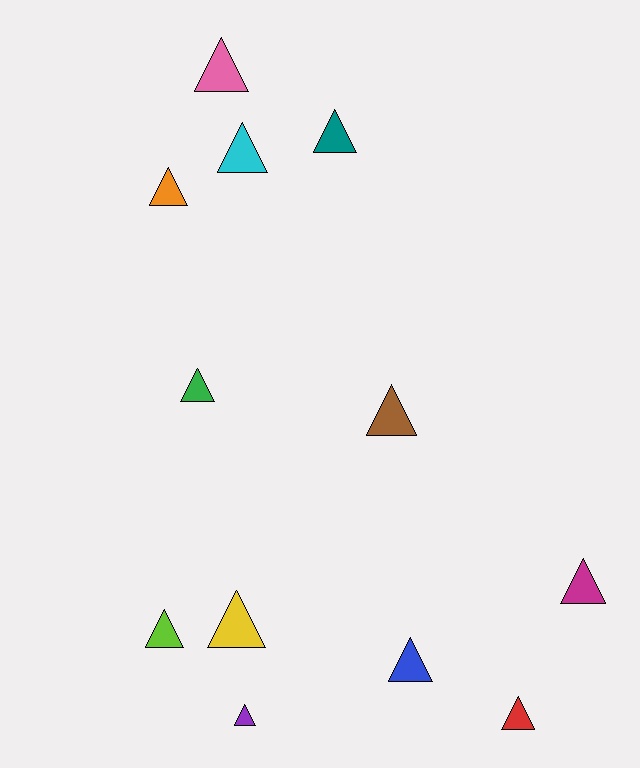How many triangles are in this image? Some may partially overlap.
There are 12 triangles.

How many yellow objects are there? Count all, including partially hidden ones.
There is 1 yellow object.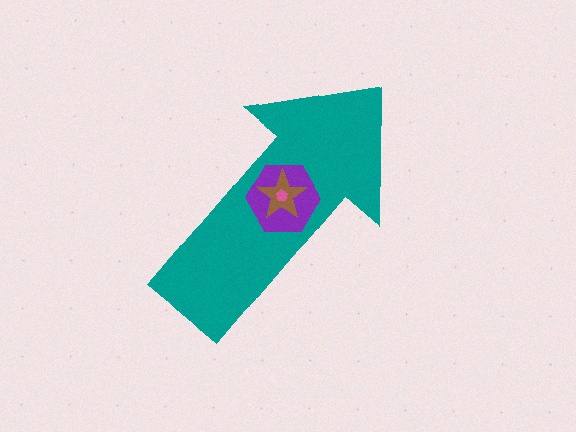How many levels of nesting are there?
4.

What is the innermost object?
The pink pentagon.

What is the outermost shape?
The teal arrow.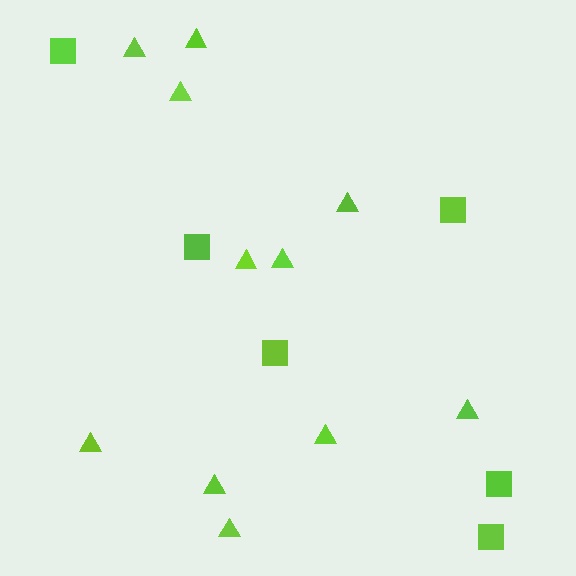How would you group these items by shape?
There are 2 groups: one group of triangles (11) and one group of squares (6).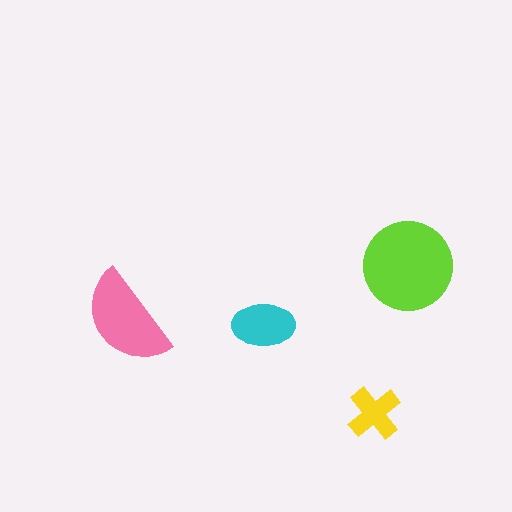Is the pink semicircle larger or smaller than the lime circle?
Smaller.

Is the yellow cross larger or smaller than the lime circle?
Smaller.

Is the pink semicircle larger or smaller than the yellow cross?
Larger.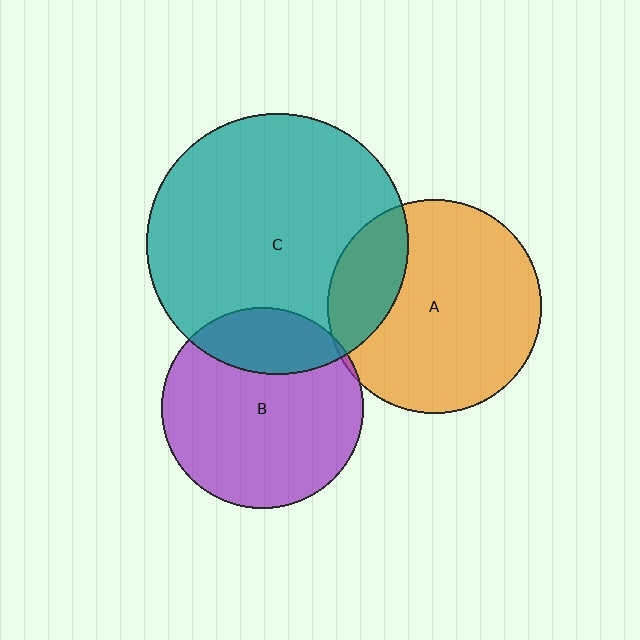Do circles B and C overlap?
Yes.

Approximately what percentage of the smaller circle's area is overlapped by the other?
Approximately 25%.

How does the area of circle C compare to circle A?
Approximately 1.5 times.